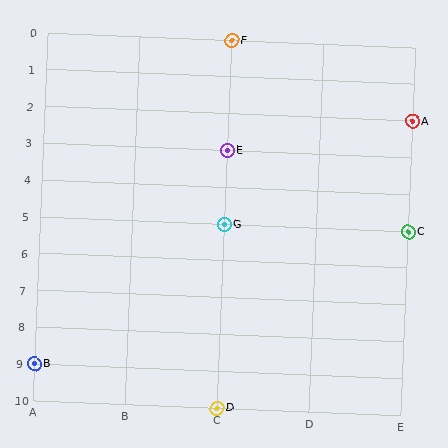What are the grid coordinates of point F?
Point F is at grid coordinates (C, 0).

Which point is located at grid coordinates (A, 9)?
Point B is at (A, 9).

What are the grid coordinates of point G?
Point G is at grid coordinates (C, 5).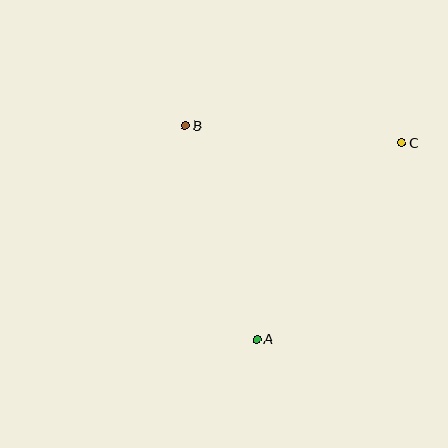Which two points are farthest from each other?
Points A and C are farthest from each other.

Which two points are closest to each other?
Points B and C are closest to each other.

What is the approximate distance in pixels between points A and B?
The distance between A and B is approximately 225 pixels.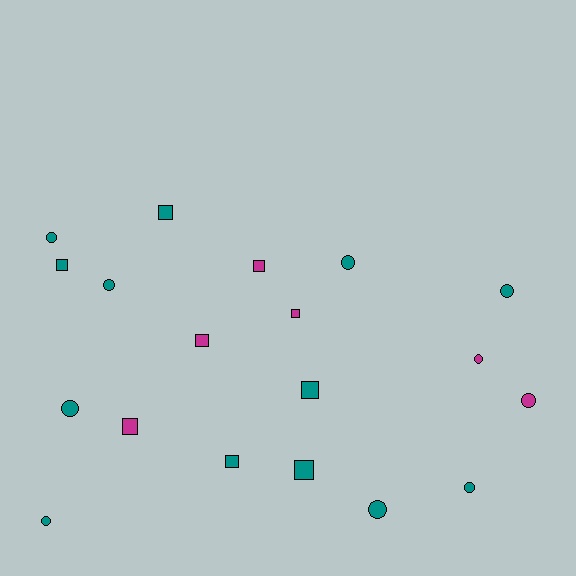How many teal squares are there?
There are 5 teal squares.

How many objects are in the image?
There are 19 objects.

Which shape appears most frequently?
Circle, with 10 objects.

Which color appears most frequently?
Teal, with 13 objects.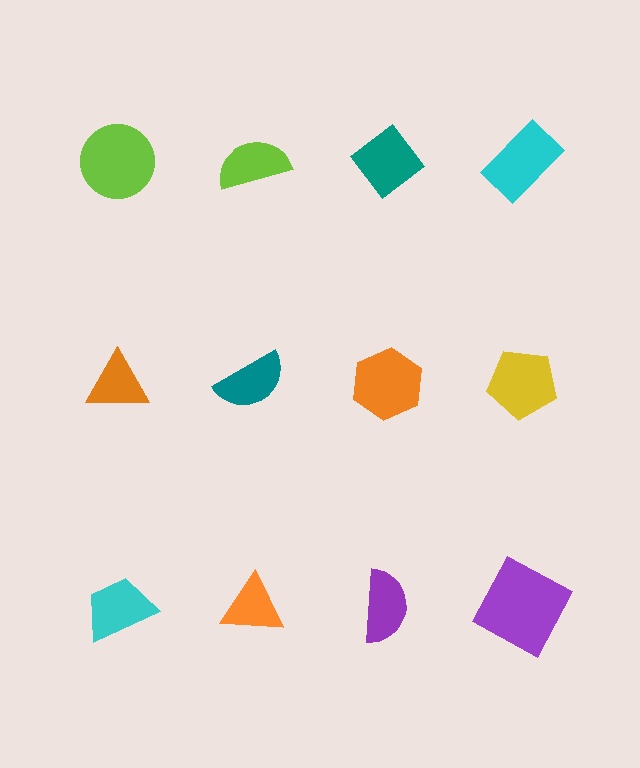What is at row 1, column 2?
A lime semicircle.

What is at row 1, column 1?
A lime circle.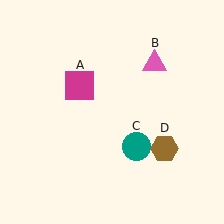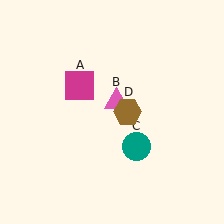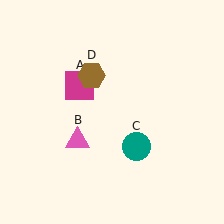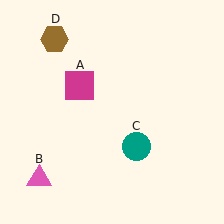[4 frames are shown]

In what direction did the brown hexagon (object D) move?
The brown hexagon (object D) moved up and to the left.